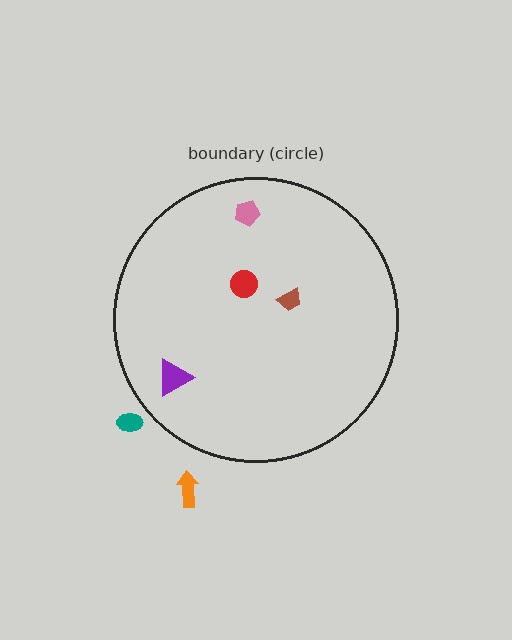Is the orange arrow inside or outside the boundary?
Outside.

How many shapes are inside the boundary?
4 inside, 2 outside.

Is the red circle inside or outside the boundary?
Inside.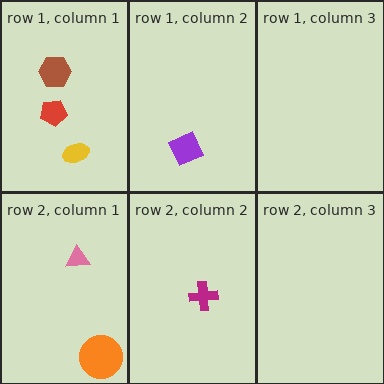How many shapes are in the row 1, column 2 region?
1.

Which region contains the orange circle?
The row 2, column 1 region.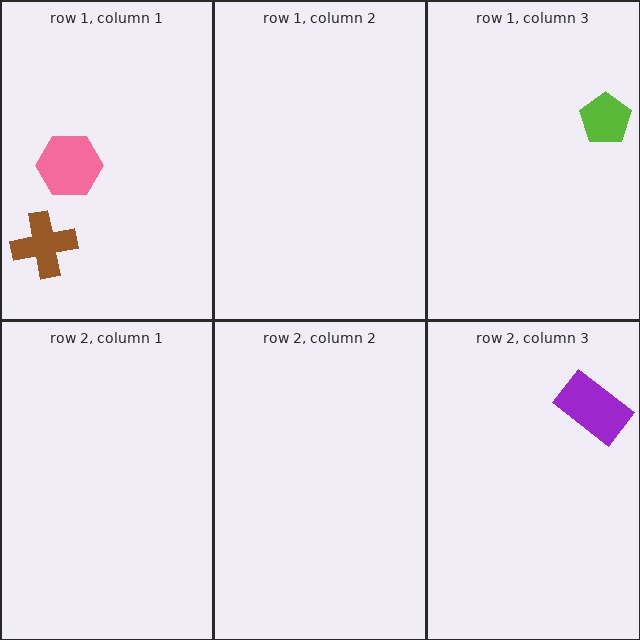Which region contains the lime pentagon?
The row 1, column 3 region.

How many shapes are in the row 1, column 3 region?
1.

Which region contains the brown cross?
The row 1, column 1 region.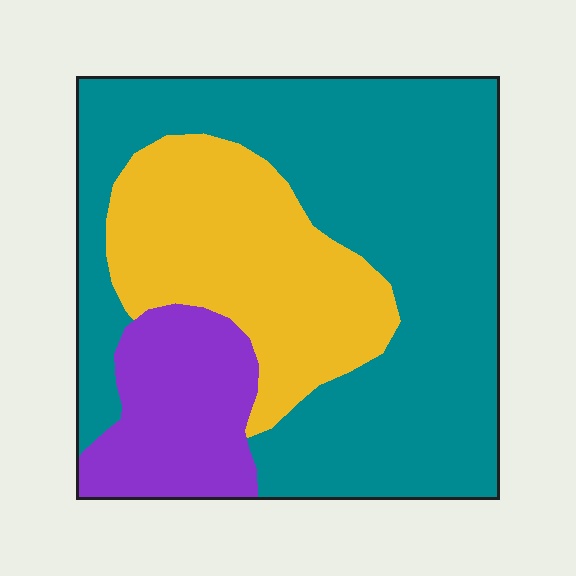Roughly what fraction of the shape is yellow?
Yellow takes up about one quarter (1/4) of the shape.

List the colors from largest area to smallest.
From largest to smallest: teal, yellow, purple.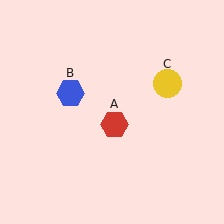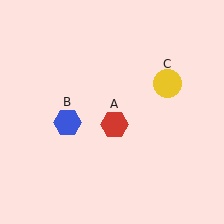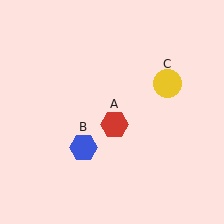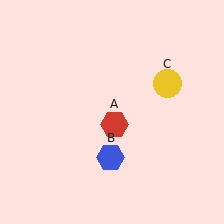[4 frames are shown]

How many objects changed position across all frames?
1 object changed position: blue hexagon (object B).